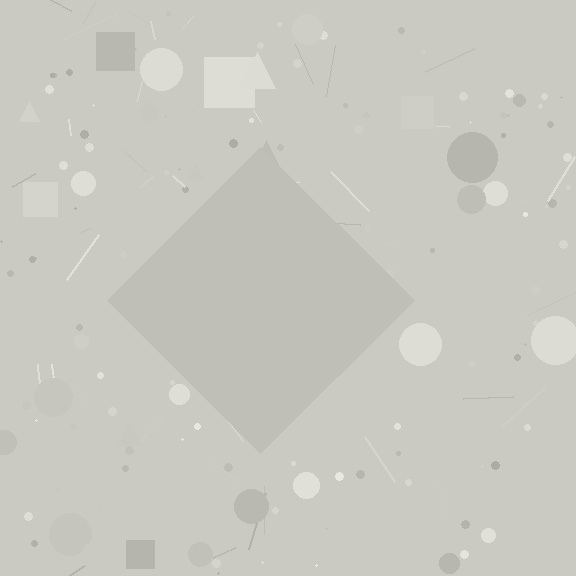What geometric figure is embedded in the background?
A diamond is embedded in the background.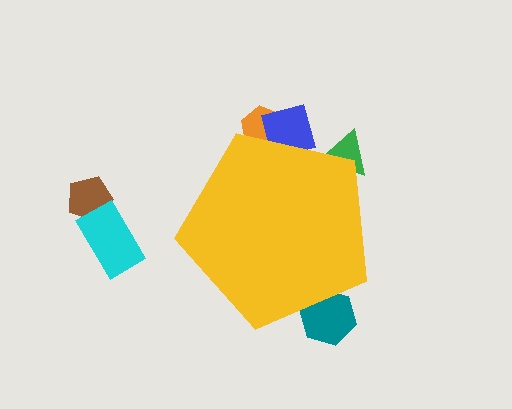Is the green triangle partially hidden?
Yes, the green triangle is partially hidden behind the yellow pentagon.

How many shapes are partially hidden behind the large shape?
4 shapes are partially hidden.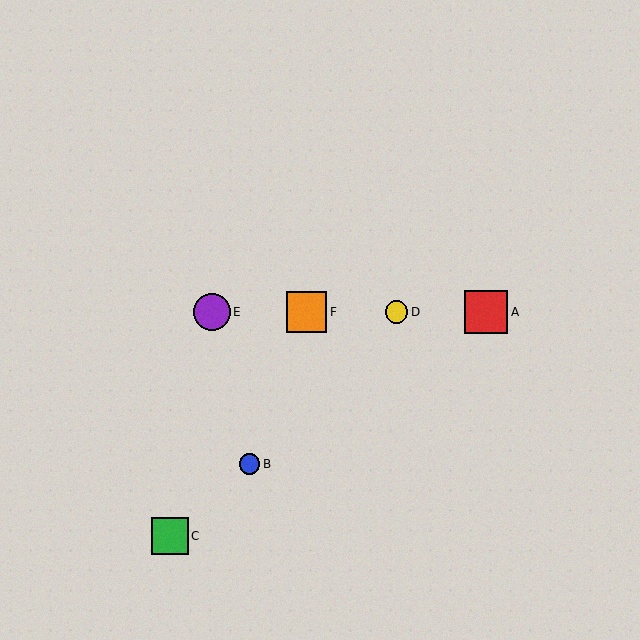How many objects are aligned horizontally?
4 objects (A, D, E, F) are aligned horizontally.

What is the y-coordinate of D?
Object D is at y≈312.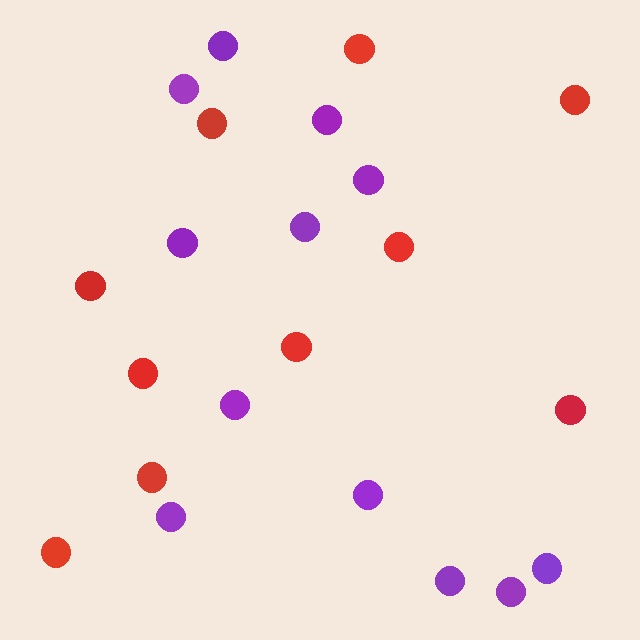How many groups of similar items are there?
There are 2 groups: one group of red circles (10) and one group of purple circles (12).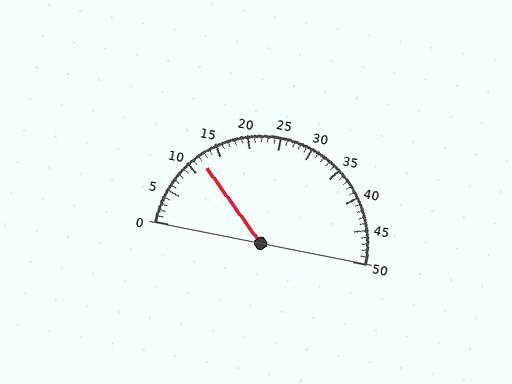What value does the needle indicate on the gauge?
The needle indicates approximately 12.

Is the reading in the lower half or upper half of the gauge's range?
The reading is in the lower half of the range (0 to 50).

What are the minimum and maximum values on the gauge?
The gauge ranges from 0 to 50.